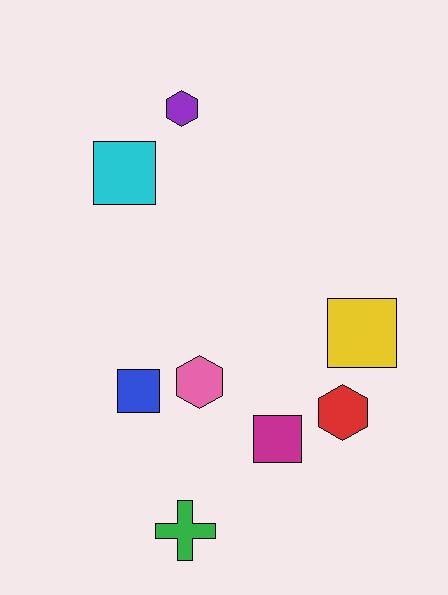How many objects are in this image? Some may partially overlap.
There are 8 objects.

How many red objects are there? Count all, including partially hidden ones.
There is 1 red object.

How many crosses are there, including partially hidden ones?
There is 1 cross.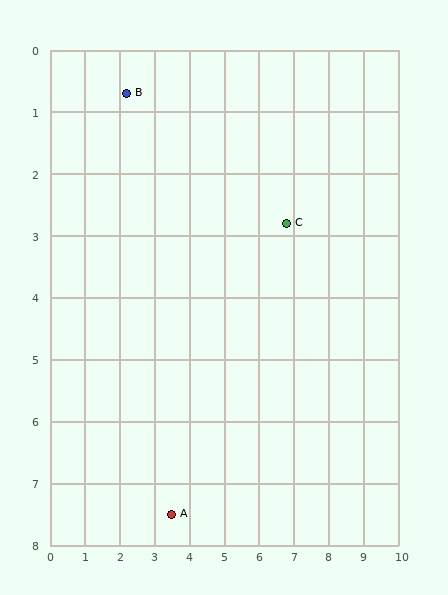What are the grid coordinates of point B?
Point B is at approximately (2.2, 0.7).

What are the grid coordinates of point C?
Point C is at approximately (6.8, 2.8).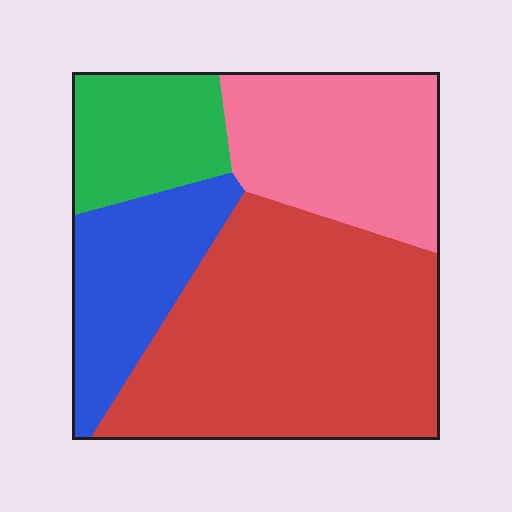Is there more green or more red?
Red.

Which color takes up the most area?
Red, at roughly 45%.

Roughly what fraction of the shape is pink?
Pink covers around 25% of the shape.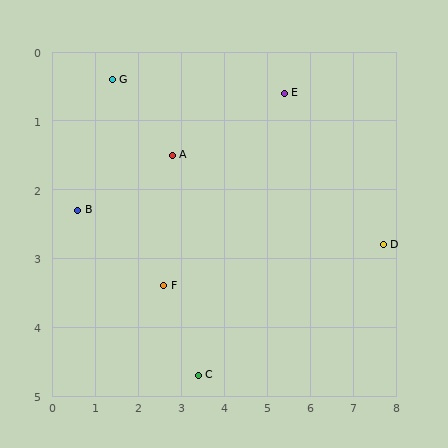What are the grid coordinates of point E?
Point E is at approximately (5.4, 0.6).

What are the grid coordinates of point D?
Point D is at approximately (7.7, 2.8).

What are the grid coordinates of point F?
Point F is at approximately (2.6, 3.4).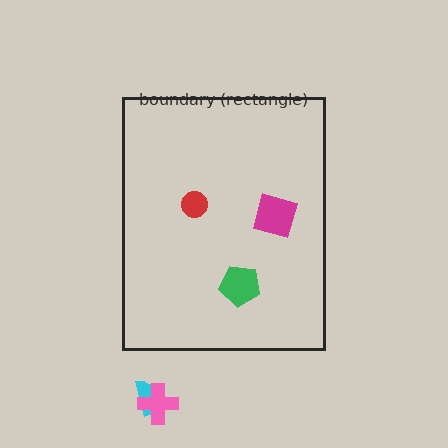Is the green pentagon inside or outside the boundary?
Inside.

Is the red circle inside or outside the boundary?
Inside.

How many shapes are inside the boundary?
3 inside, 2 outside.